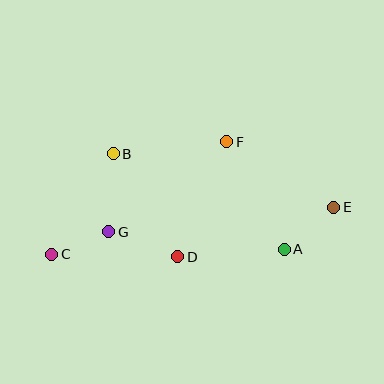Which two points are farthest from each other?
Points C and E are farthest from each other.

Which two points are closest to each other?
Points C and G are closest to each other.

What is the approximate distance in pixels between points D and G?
The distance between D and G is approximately 73 pixels.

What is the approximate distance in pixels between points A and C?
The distance between A and C is approximately 233 pixels.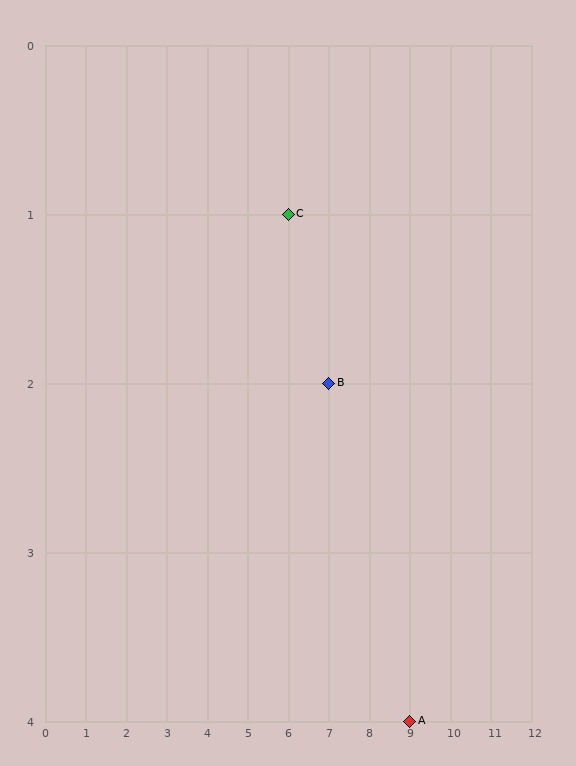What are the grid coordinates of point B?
Point B is at grid coordinates (7, 2).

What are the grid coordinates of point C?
Point C is at grid coordinates (6, 1).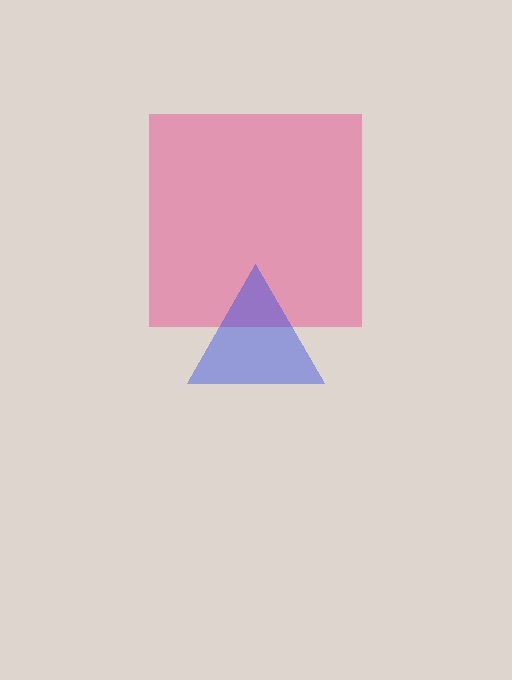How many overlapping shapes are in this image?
There are 2 overlapping shapes in the image.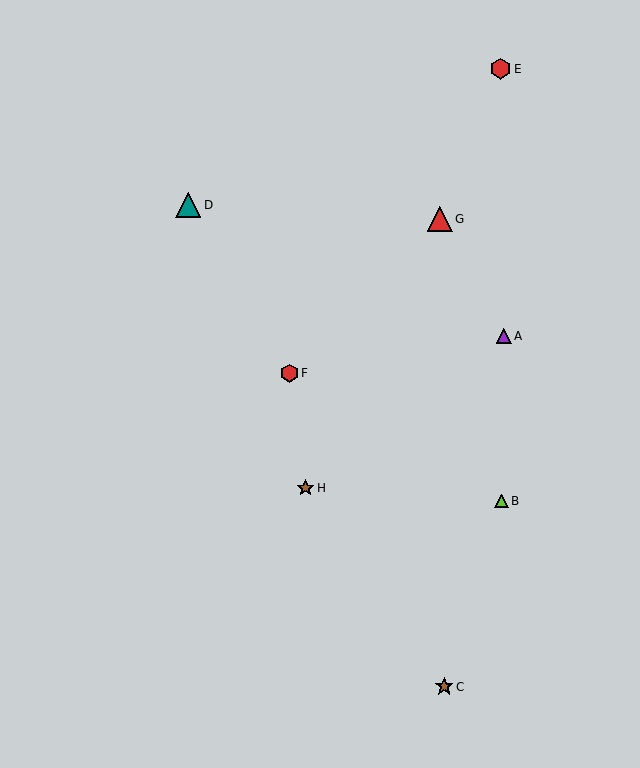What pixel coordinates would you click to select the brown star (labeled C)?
Click at (444, 687) to select the brown star C.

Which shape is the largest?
The teal triangle (labeled D) is the largest.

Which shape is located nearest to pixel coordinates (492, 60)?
The red hexagon (labeled E) at (501, 69) is nearest to that location.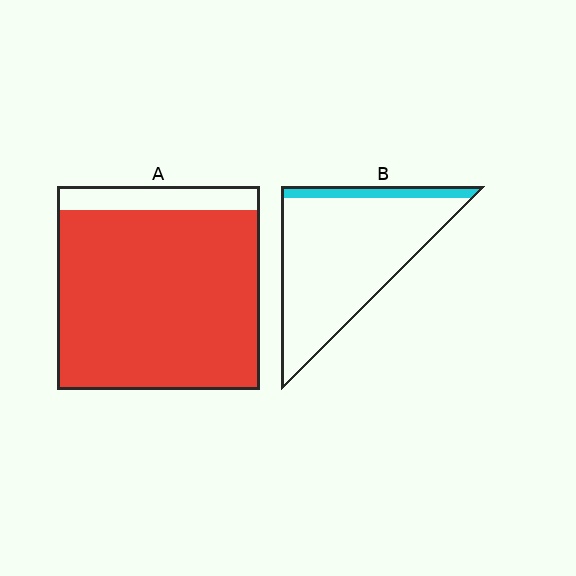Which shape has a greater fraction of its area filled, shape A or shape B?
Shape A.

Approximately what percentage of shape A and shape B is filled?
A is approximately 90% and B is approximately 10%.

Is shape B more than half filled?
No.